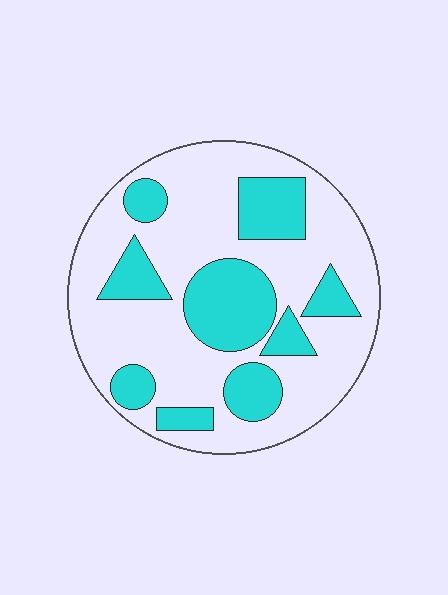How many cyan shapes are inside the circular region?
9.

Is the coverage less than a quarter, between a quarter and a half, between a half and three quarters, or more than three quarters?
Between a quarter and a half.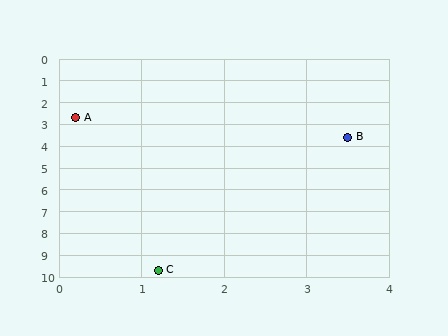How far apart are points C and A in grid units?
Points C and A are about 7.1 grid units apart.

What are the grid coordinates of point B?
Point B is at approximately (3.5, 3.6).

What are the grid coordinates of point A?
Point A is at approximately (0.2, 2.7).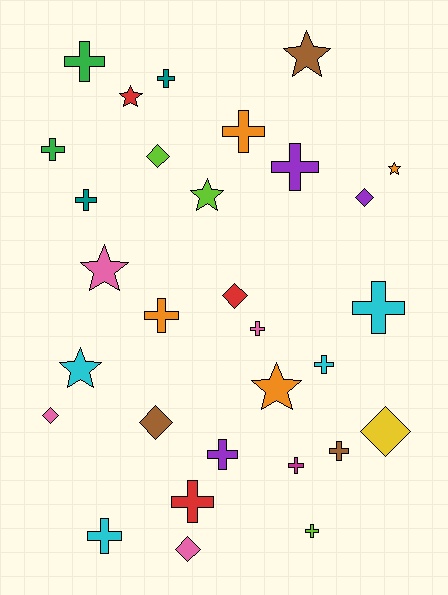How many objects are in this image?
There are 30 objects.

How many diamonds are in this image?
There are 7 diamonds.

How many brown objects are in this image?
There are 3 brown objects.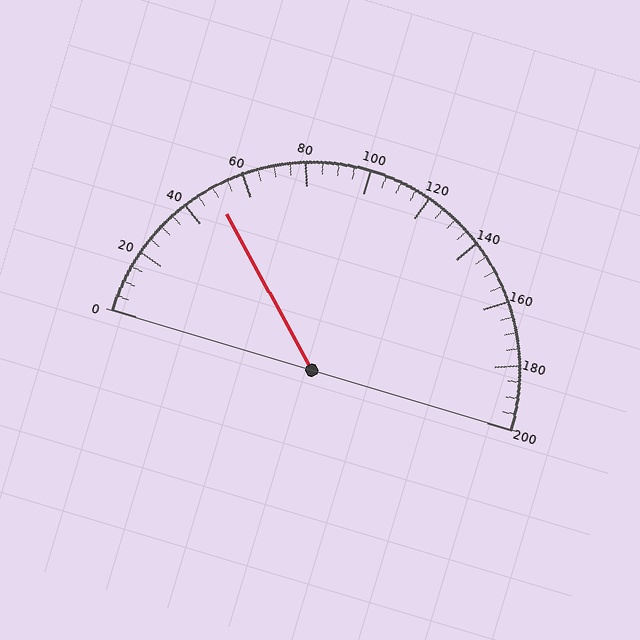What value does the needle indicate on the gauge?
The needle indicates approximately 50.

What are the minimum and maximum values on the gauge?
The gauge ranges from 0 to 200.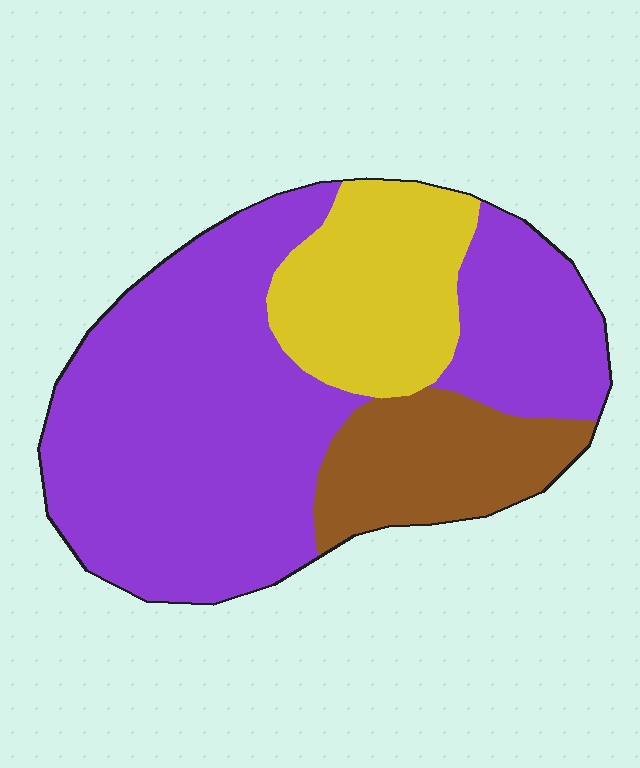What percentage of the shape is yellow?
Yellow takes up about one fifth (1/5) of the shape.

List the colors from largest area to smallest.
From largest to smallest: purple, yellow, brown.